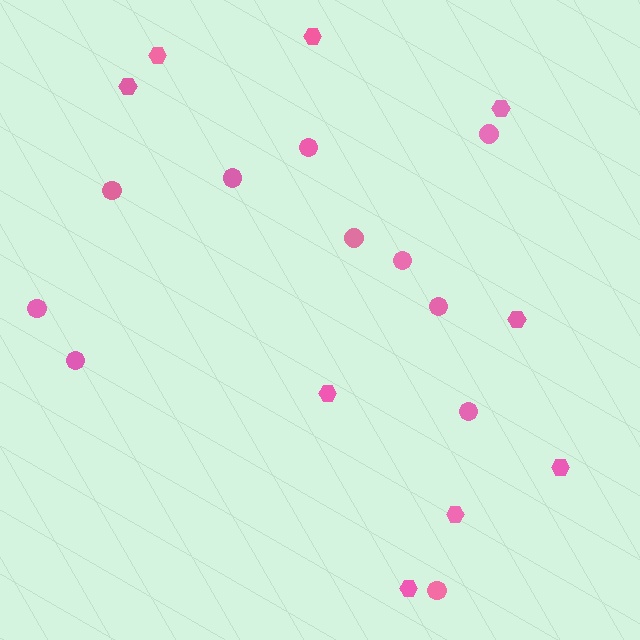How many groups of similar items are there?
There are 2 groups: one group of hexagons (9) and one group of circles (11).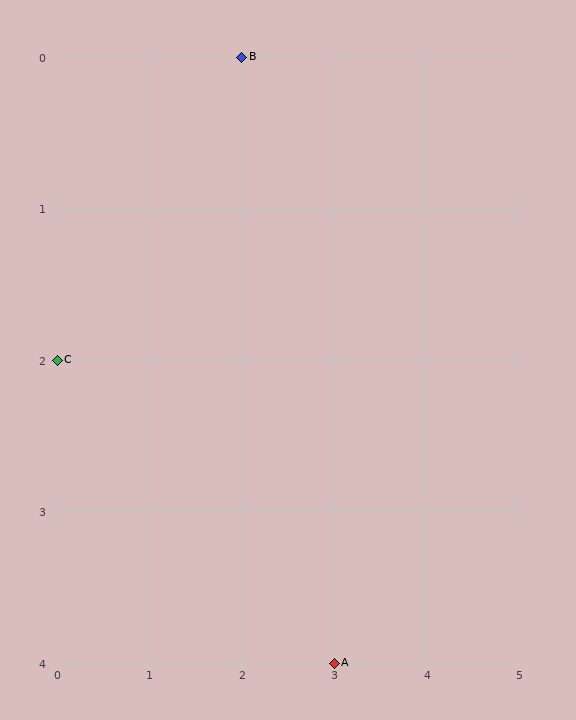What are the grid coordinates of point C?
Point C is at grid coordinates (0, 2).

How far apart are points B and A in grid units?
Points B and A are 1 column and 4 rows apart (about 4.1 grid units diagonally).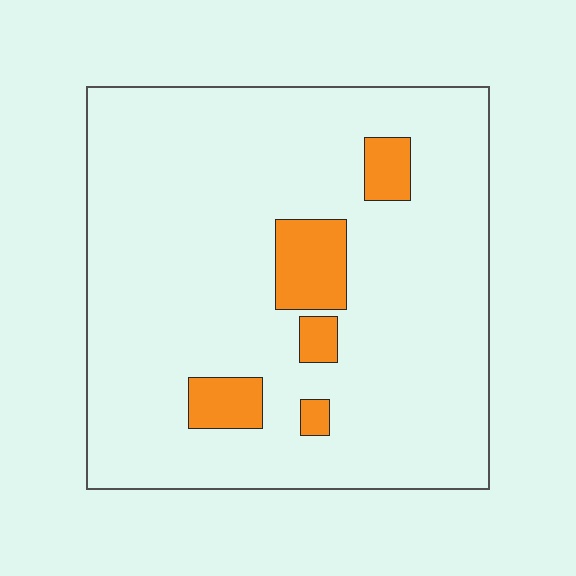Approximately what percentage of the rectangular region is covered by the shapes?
Approximately 10%.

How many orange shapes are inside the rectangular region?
5.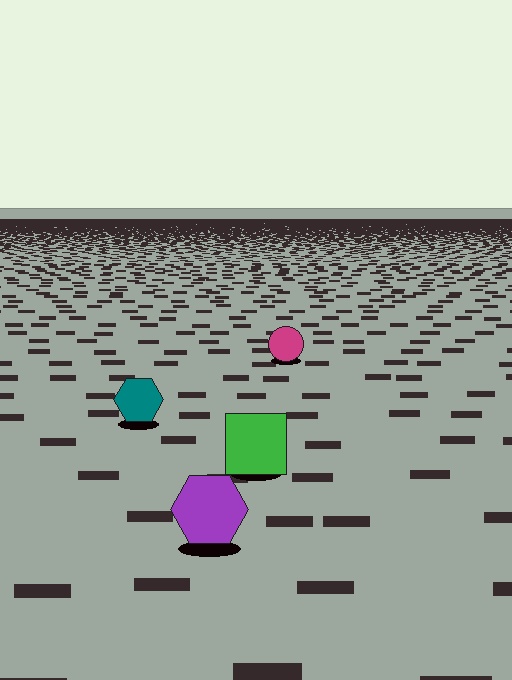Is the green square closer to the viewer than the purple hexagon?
No. The purple hexagon is closer — you can tell from the texture gradient: the ground texture is coarser near it.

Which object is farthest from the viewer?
The magenta circle is farthest from the viewer. It appears smaller and the ground texture around it is denser.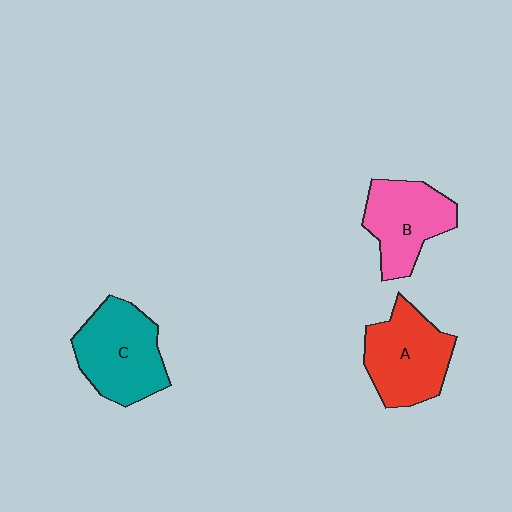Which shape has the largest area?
Shape C (teal).